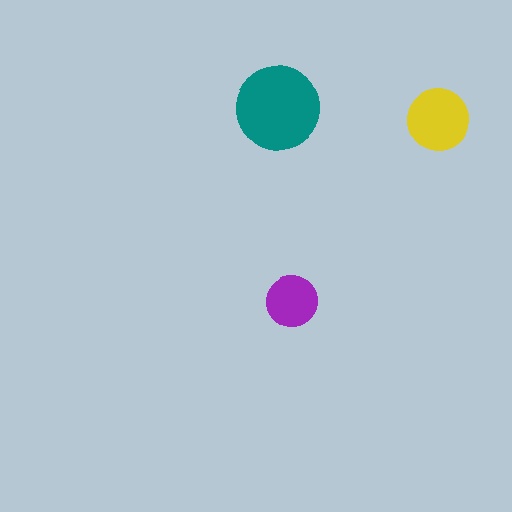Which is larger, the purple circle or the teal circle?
The teal one.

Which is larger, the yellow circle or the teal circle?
The teal one.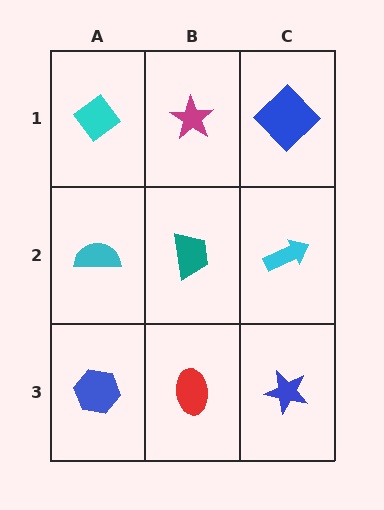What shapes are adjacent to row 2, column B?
A magenta star (row 1, column B), a red ellipse (row 3, column B), a cyan semicircle (row 2, column A), a cyan arrow (row 2, column C).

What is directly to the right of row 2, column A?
A teal trapezoid.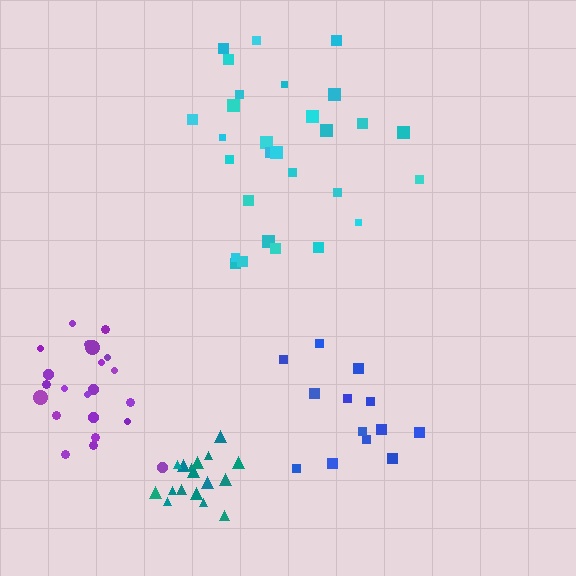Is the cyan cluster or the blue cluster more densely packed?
Blue.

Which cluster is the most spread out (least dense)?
Cyan.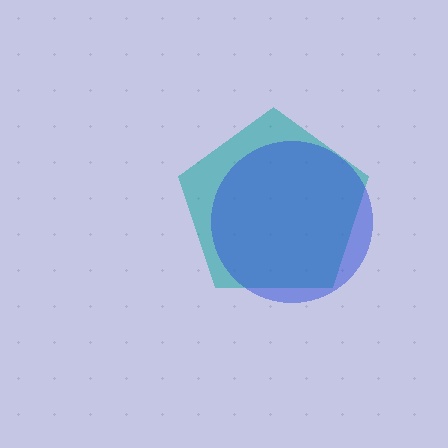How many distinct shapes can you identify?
There are 2 distinct shapes: a teal pentagon, a blue circle.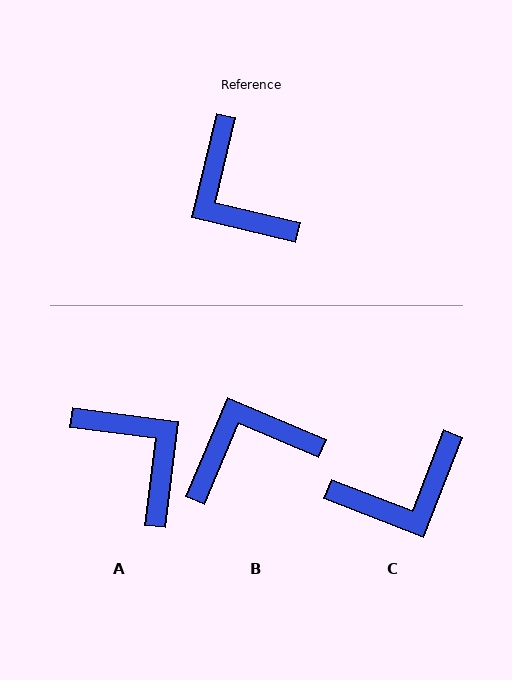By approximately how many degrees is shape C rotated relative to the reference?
Approximately 82 degrees counter-clockwise.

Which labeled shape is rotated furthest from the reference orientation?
A, about 174 degrees away.